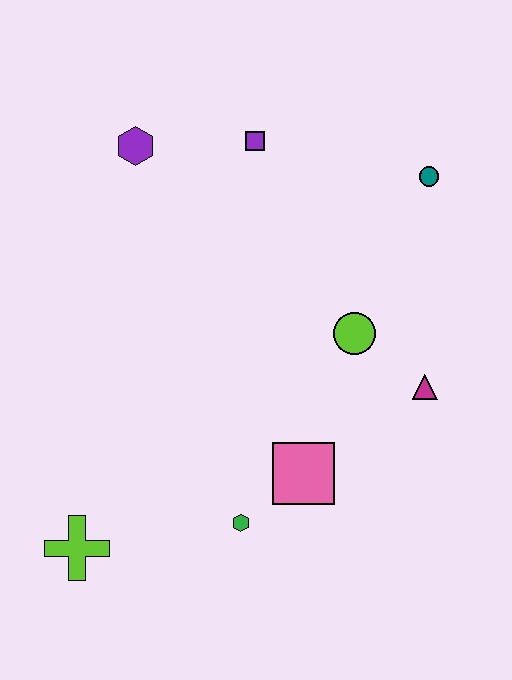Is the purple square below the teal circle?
No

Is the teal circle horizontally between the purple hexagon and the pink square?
No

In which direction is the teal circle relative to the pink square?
The teal circle is above the pink square.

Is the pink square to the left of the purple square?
No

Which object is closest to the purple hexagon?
The purple square is closest to the purple hexagon.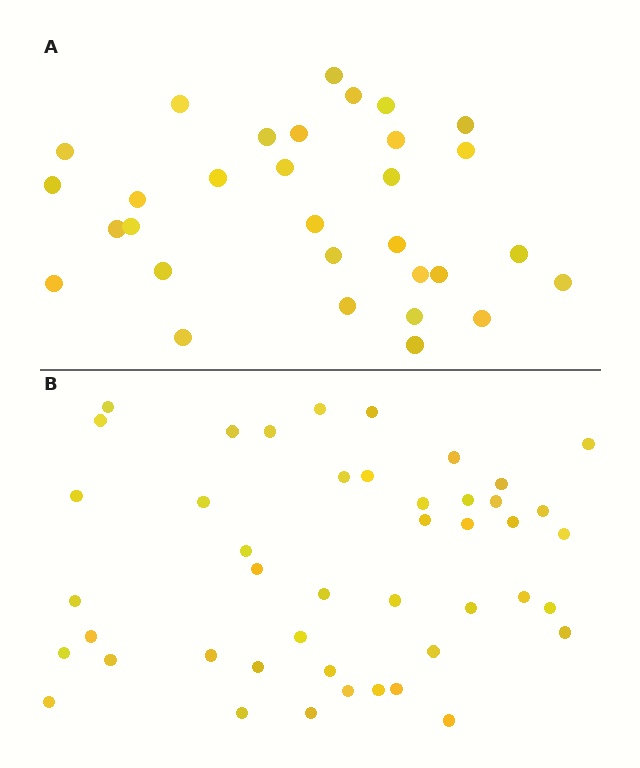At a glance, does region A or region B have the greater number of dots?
Region B (the bottom region) has more dots.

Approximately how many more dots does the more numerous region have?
Region B has approximately 15 more dots than region A.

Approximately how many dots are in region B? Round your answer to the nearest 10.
About 40 dots. (The exact count is 45, which rounds to 40.)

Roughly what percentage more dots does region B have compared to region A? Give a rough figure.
About 45% more.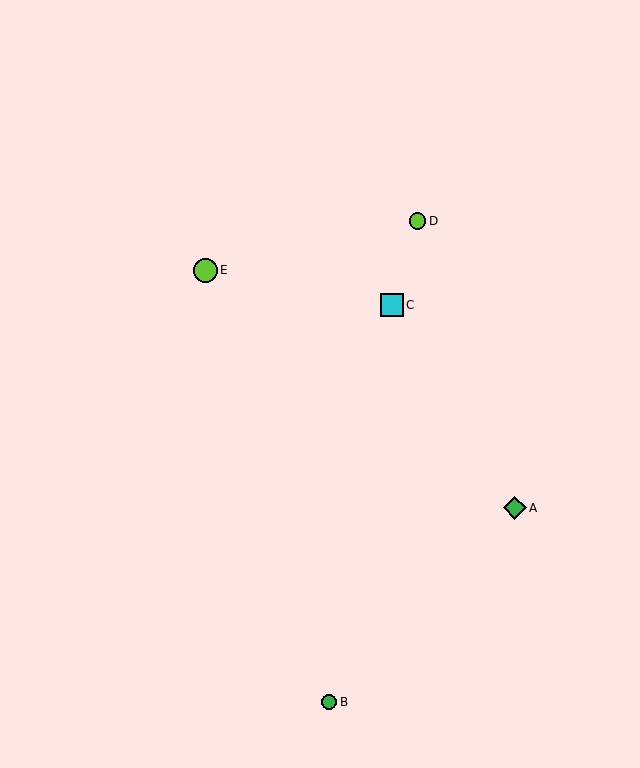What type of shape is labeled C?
Shape C is a cyan square.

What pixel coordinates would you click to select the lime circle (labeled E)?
Click at (205, 270) to select the lime circle E.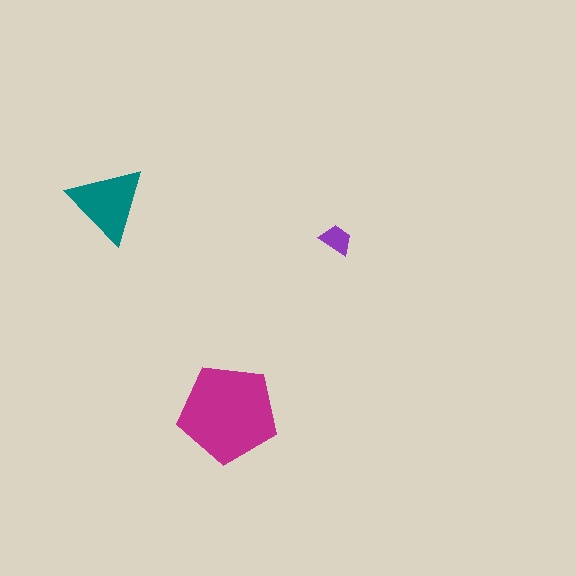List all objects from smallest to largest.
The purple trapezoid, the teal triangle, the magenta pentagon.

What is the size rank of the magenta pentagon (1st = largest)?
1st.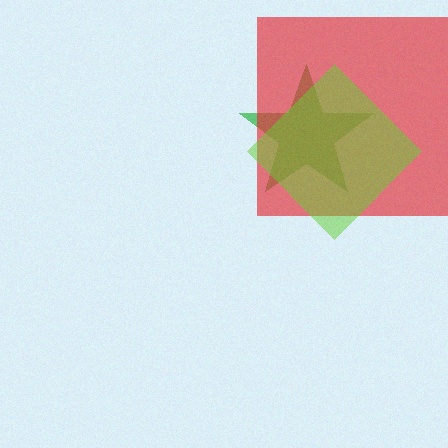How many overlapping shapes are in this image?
There are 3 overlapping shapes in the image.